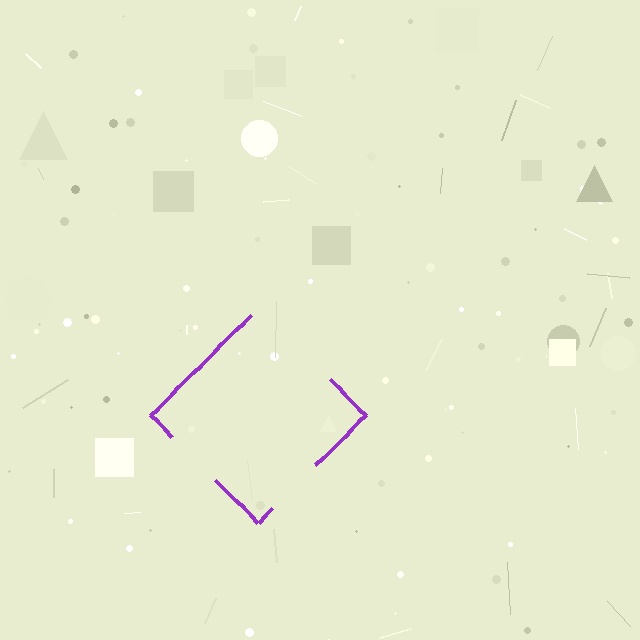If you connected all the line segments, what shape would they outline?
They would outline a diamond.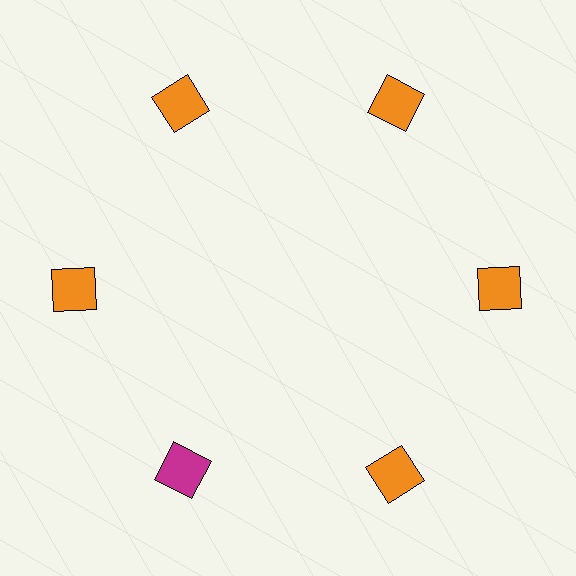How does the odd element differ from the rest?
It has a different color: magenta instead of orange.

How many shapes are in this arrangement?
There are 6 shapes arranged in a ring pattern.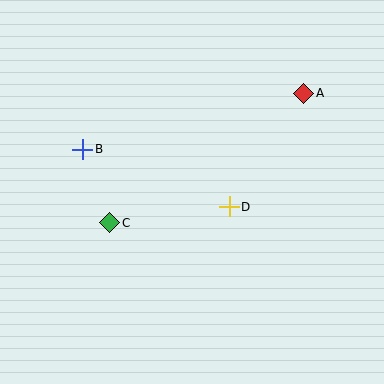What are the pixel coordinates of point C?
Point C is at (110, 223).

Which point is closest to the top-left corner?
Point B is closest to the top-left corner.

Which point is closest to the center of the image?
Point D at (229, 207) is closest to the center.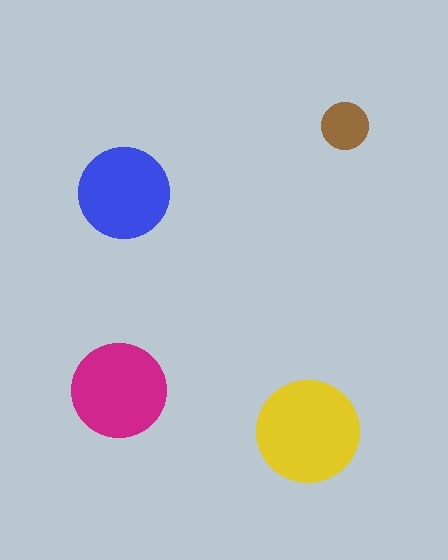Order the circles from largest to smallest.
the yellow one, the magenta one, the blue one, the brown one.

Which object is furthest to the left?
The magenta circle is leftmost.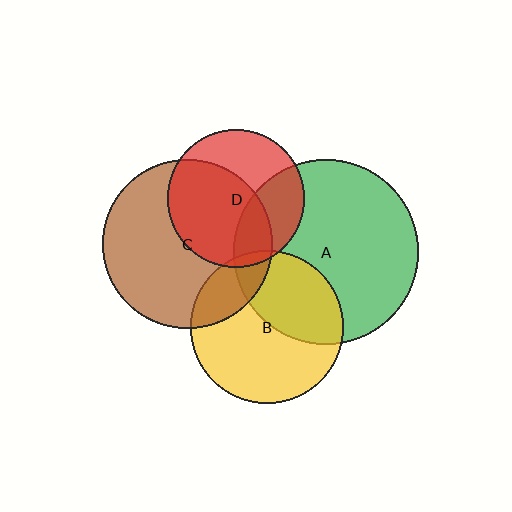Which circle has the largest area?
Circle A (green).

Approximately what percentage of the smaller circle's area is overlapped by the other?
Approximately 5%.